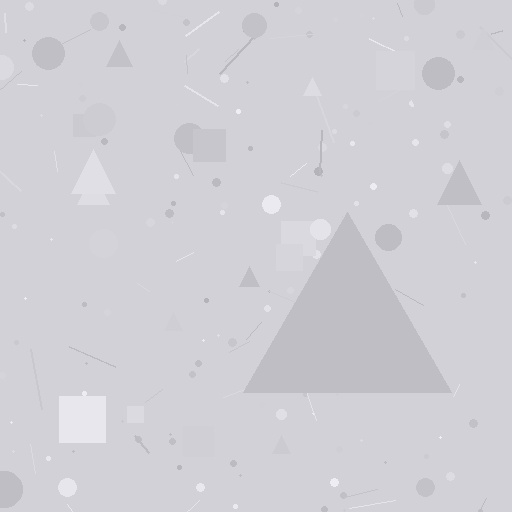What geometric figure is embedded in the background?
A triangle is embedded in the background.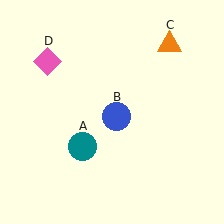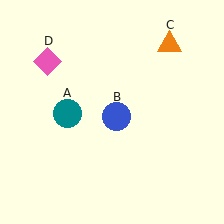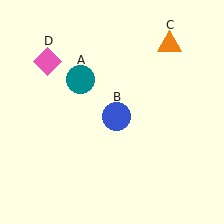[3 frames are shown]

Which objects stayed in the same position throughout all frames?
Blue circle (object B) and orange triangle (object C) and pink diamond (object D) remained stationary.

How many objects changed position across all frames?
1 object changed position: teal circle (object A).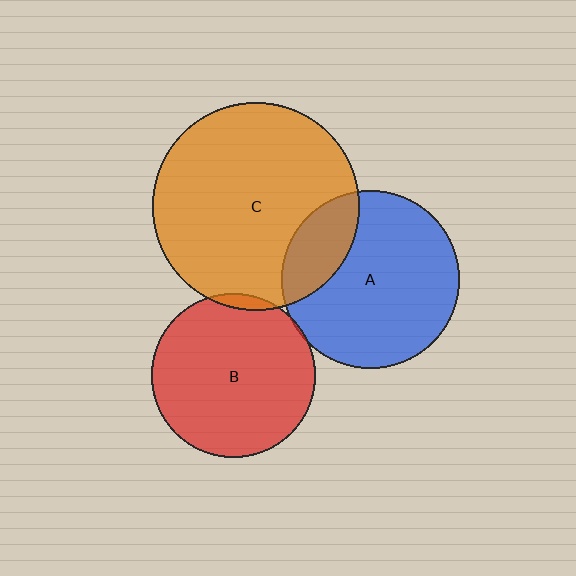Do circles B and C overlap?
Yes.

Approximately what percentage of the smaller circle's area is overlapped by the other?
Approximately 5%.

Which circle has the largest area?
Circle C (orange).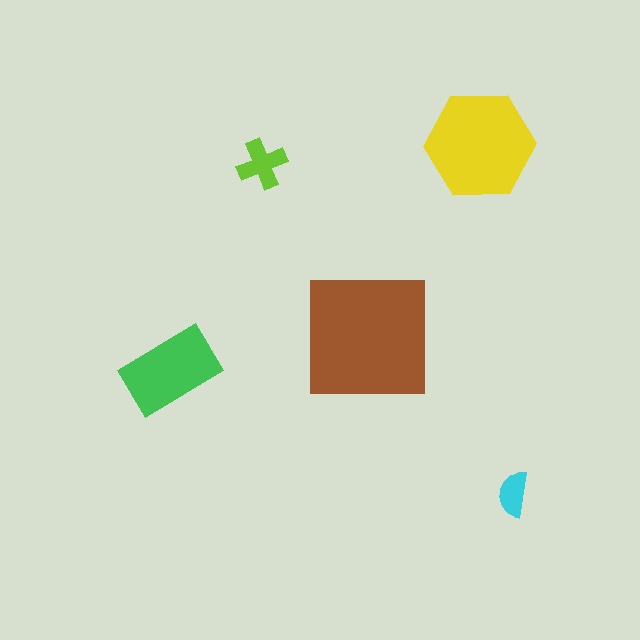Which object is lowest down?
The cyan semicircle is bottommost.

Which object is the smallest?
The cyan semicircle.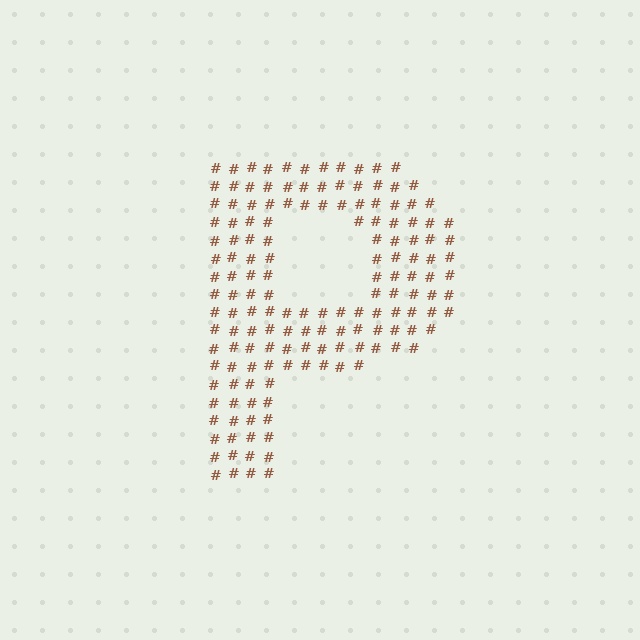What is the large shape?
The large shape is the letter P.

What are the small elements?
The small elements are hash symbols.